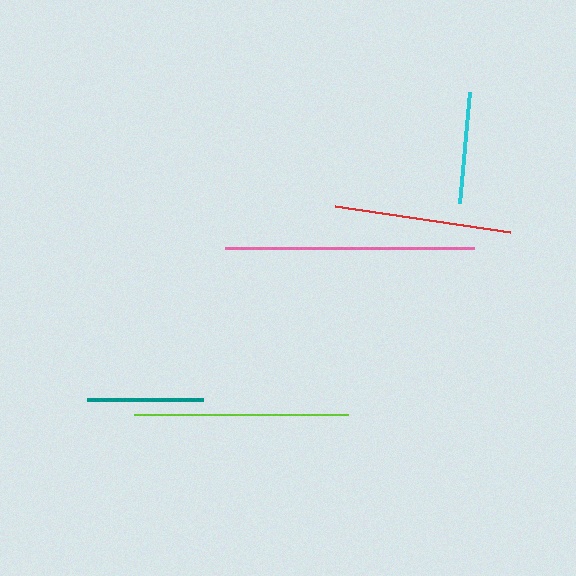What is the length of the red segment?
The red segment is approximately 177 pixels long.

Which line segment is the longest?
The pink line is the longest at approximately 249 pixels.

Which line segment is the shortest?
The cyan line is the shortest at approximately 111 pixels.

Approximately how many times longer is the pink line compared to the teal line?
The pink line is approximately 2.1 times the length of the teal line.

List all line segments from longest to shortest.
From longest to shortest: pink, lime, red, teal, cyan.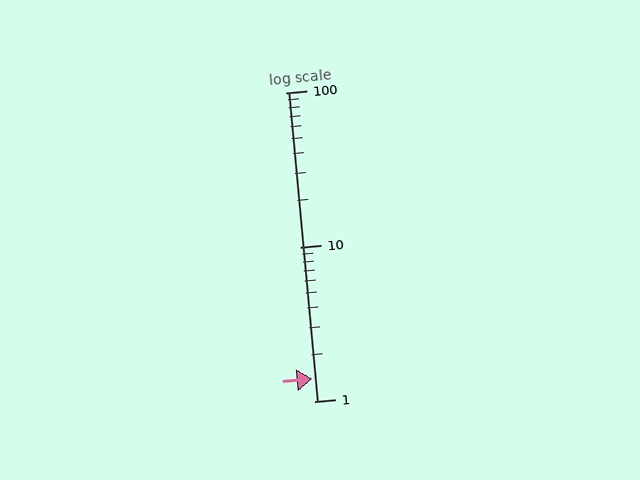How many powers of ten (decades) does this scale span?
The scale spans 2 decades, from 1 to 100.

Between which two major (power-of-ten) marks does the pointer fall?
The pointer is between 1 and 10.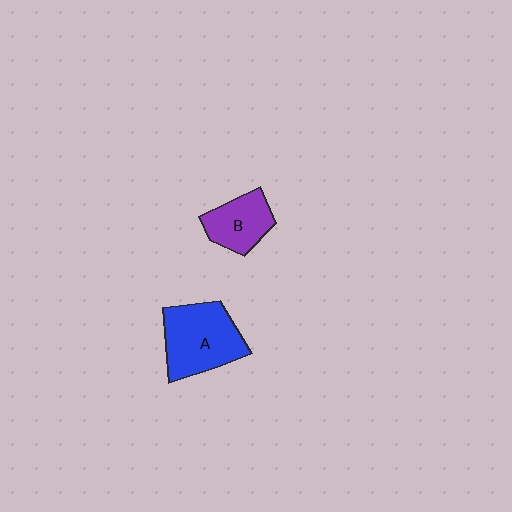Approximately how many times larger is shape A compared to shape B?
Approximately 1.6 times.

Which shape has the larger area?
Shape A (blue).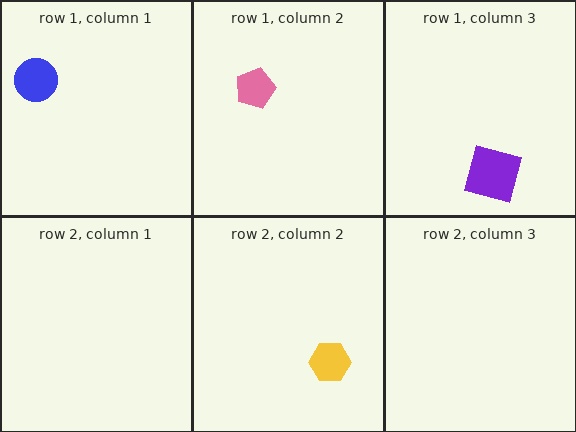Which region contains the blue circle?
The row 1, column 1 region.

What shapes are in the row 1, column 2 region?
The pink pentagon.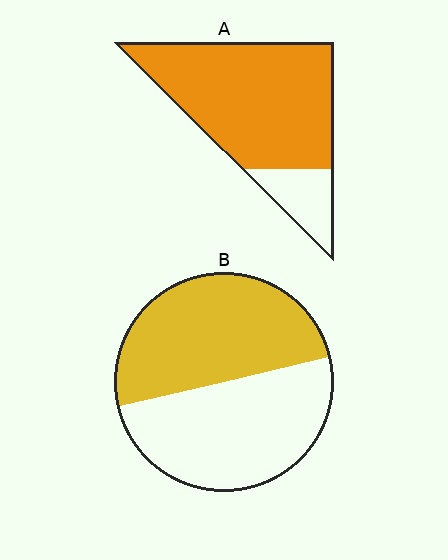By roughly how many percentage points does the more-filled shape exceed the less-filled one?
By roughly 30 percentage points (A over B).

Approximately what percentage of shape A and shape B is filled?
A is approximately 80% and B is approximately 50%.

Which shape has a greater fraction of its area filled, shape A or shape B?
Shape A.